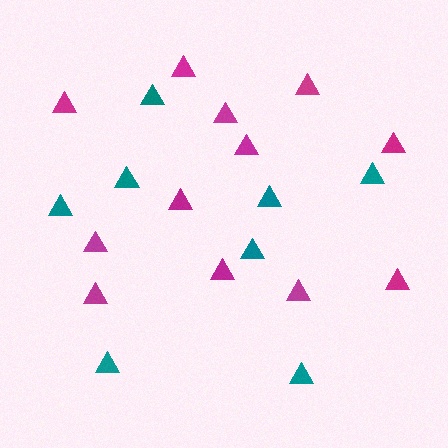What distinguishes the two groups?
There are 2 groups: one group of teal triangles (8) and one group of magenta triangles (12).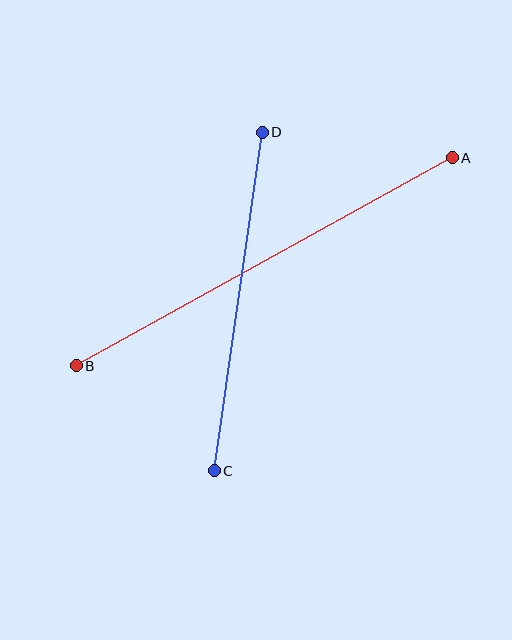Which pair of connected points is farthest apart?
Points A and B are farthest apart.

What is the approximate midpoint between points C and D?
The midpoint is at approximately (238, 302) pixels.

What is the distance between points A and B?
The distance is approximately 430 pixels.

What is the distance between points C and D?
The distance is approximately 342 pixels.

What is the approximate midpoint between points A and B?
The midpoint is at approximately (264, 262) pixels.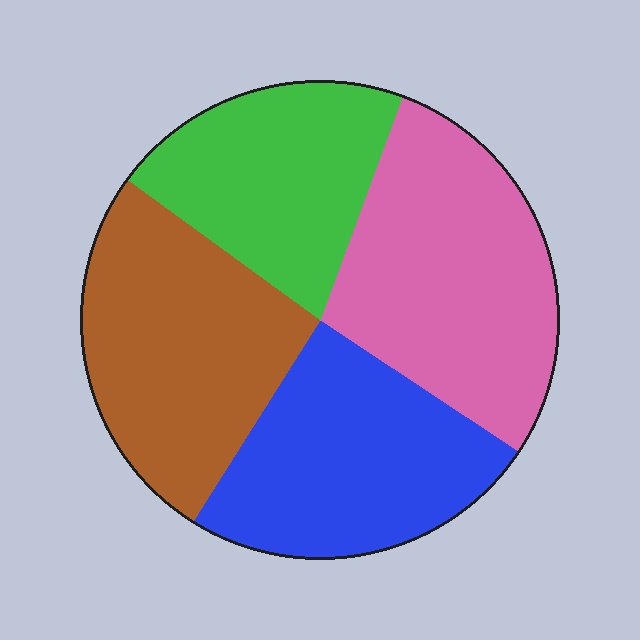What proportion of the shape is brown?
Brown takes up about one quarter (1/4) of the shape.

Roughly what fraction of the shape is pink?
Pink covers roughly 30% of the shape.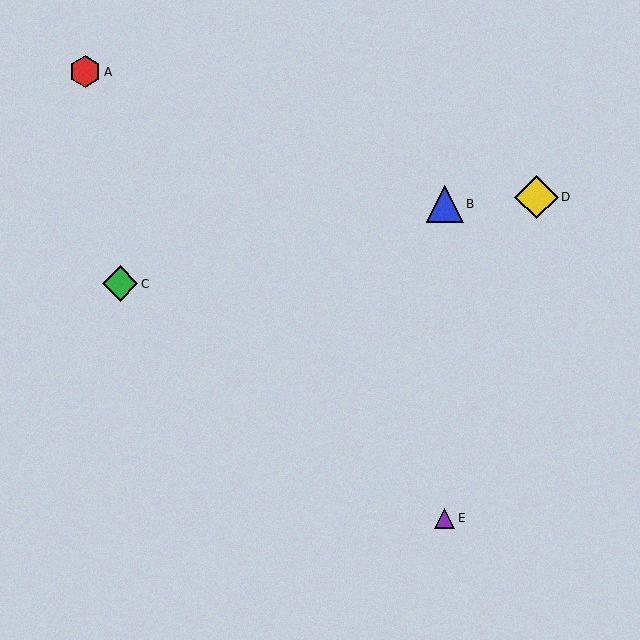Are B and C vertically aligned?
No, B is at x≈445 and C is at x≈120.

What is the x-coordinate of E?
Object E is at x≈445.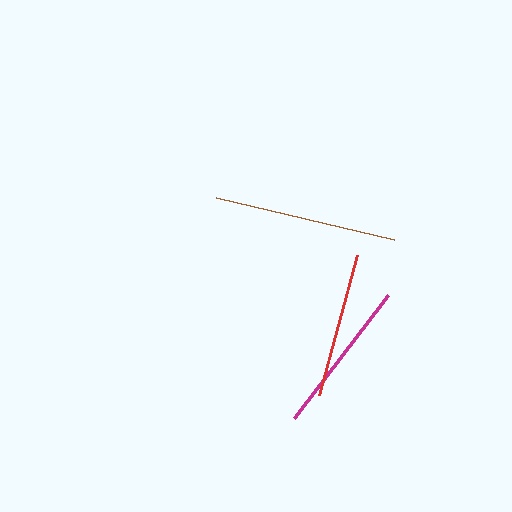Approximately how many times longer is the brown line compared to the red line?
The brown line is approximately 1.3 times the length of the red line.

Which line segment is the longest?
The brown line is the longest at approximately 183 pixels.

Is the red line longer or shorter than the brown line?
The brown line is longer than the red line.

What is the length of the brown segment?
The brown segment is approximately 183 pixels long.